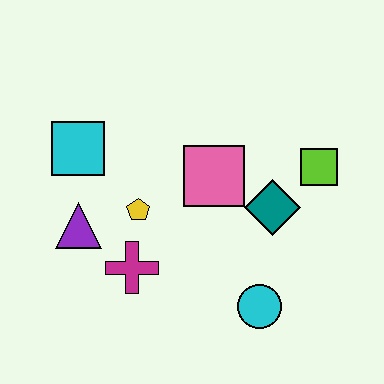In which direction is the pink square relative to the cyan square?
The pink square is to the right of the cyan square.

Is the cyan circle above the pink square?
No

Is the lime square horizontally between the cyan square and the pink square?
No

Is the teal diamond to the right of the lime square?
No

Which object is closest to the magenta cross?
The yellow pentagon is closest to the magenta cross.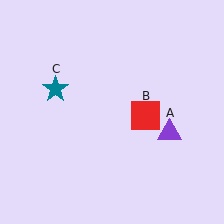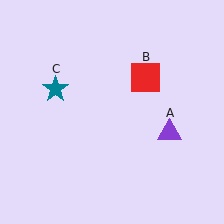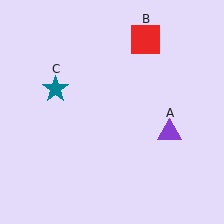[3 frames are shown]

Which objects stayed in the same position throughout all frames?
Purple triangle (object A) and teal star (object C) remained stationary.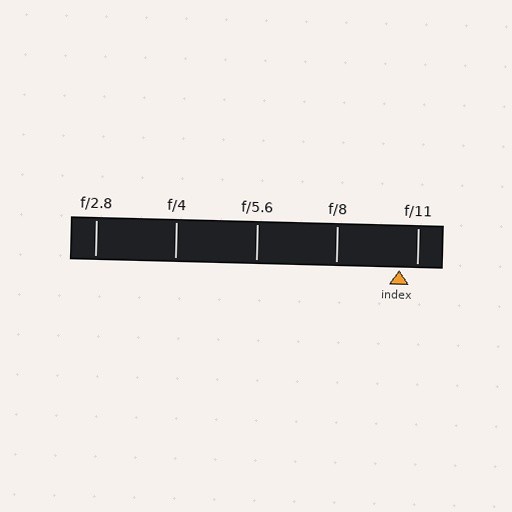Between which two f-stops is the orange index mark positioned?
The index mark is between f/8 and f/11.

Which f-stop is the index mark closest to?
The index mark is closest to f/11.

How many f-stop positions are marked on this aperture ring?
There are 5 f-stop positions marked.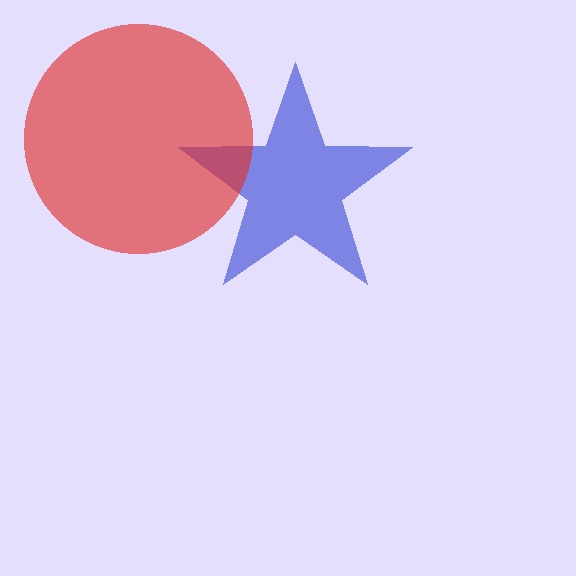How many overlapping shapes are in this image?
There are 2 overlapping shapes in the image.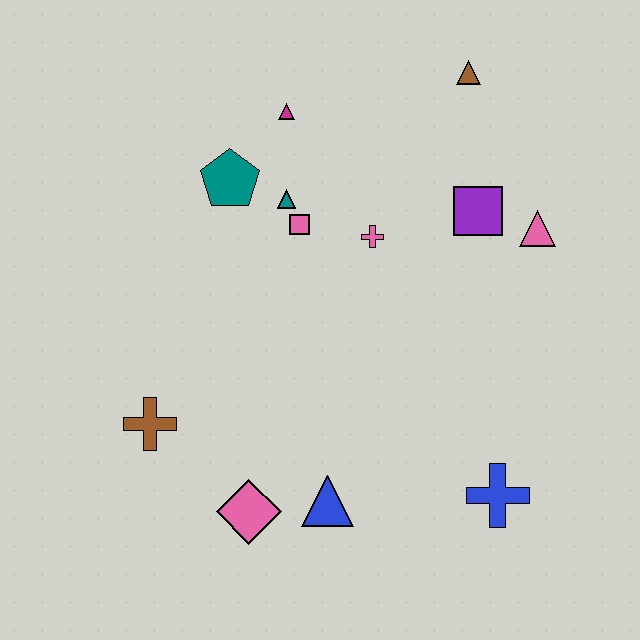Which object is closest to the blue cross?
The blue triangle is closest to the blue cross.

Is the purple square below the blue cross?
No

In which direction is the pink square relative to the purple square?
The pink square is to the left of the purple square.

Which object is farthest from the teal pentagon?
The blue cross is farthest from the teal pentagon.